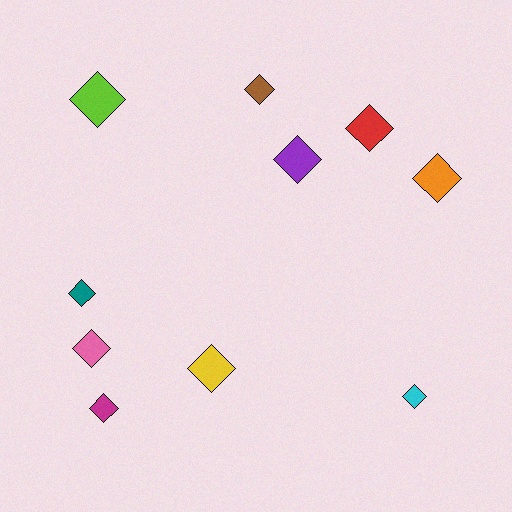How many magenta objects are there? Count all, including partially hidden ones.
There is 1 magenta object.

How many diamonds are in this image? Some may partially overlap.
There are 10 diamonds.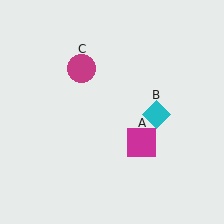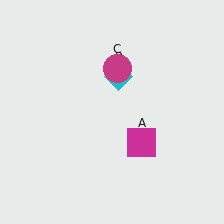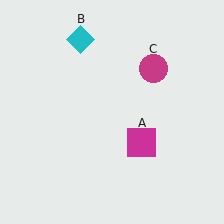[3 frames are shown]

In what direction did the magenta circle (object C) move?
The magenta circle (object C) moved right.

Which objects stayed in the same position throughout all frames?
Magenta square (object A) remained stationary.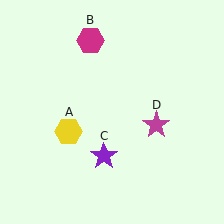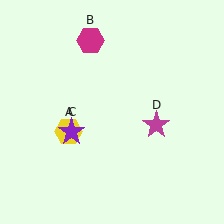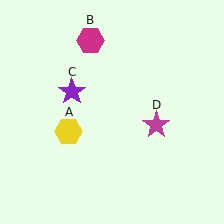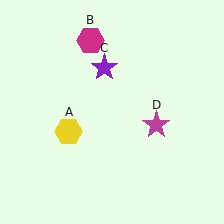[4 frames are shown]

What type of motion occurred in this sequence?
The purple star (object C) rotated clockwise around the center of the scene.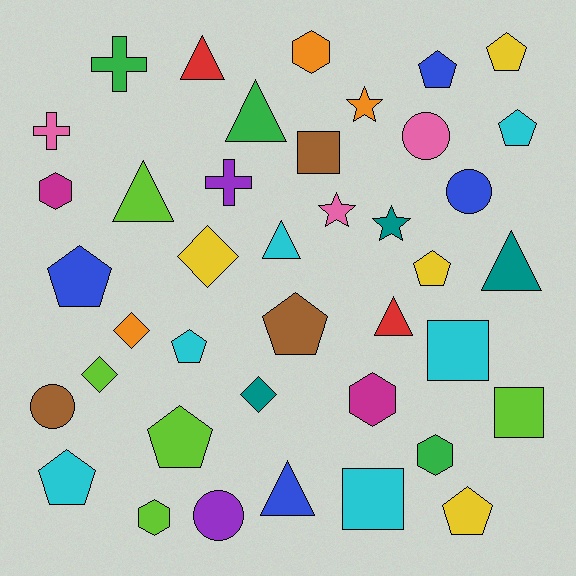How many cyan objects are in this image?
There are 6 cyan objects.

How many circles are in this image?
There are 4 circles.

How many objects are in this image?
There are 40 objects.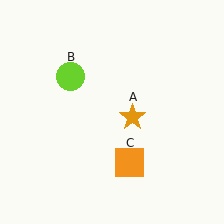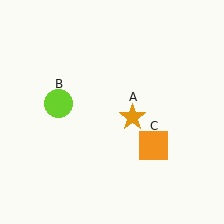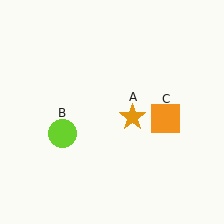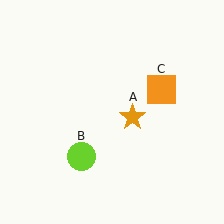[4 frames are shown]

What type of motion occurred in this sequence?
The lime circle (object B), orange square (object C) rotated counterclockwise around the center of the scene.